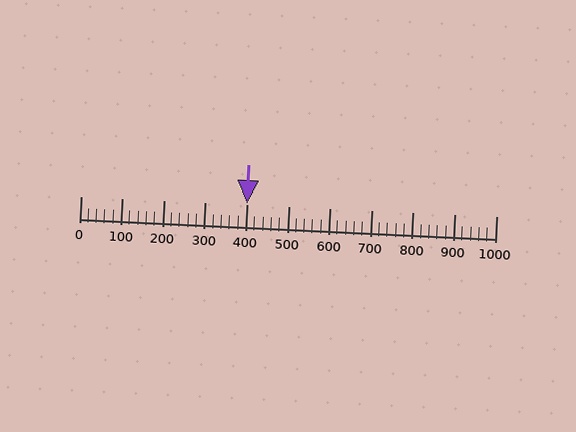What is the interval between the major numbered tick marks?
The major tick marks are spaced 100 units apart.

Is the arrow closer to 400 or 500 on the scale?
The arrow is closer to 400.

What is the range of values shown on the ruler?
The ruler shows values from 0 to 1000.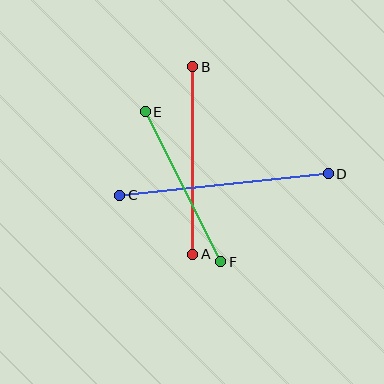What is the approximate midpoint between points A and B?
The midpoint is at approximately (193, 160) pixels.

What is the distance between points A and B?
The distance is approximately 187 pixels.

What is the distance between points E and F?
The distance is approximately 168 pixels.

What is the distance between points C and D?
The distance is approximately 209 pixels.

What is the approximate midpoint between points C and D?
The midpoint is at approximately (224, 185) pixels.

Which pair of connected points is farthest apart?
Points C and D are farthest apart.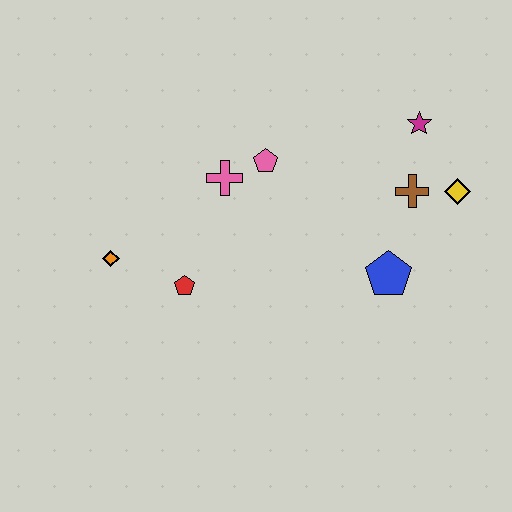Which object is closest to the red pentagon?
The orange diamond is closest to the red pentagon.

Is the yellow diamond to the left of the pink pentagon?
No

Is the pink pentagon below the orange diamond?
No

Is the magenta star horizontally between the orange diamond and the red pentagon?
No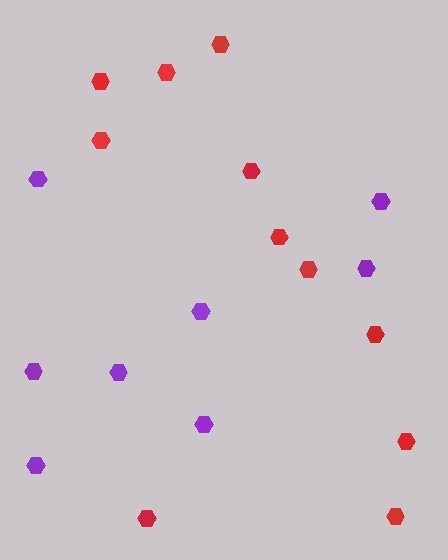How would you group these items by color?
There are 2 groups: one group of red hexagons (11) and one group of purple hexagons (8).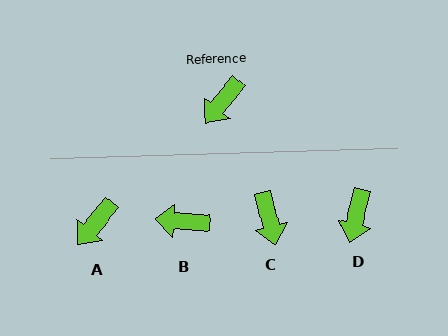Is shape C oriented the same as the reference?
No, it is off by about 53 degrees.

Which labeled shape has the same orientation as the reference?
A.